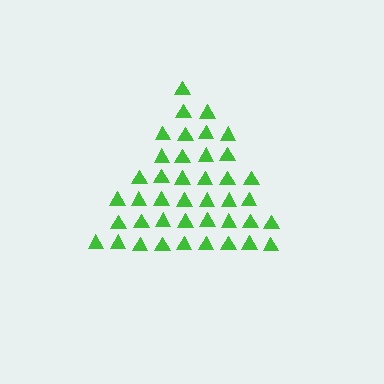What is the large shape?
The large shape is a triangle.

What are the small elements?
The small elements are triangles.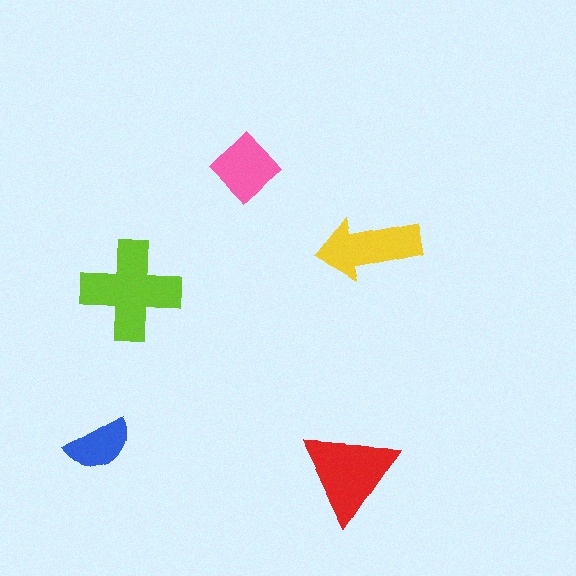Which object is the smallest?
The blue semicircle.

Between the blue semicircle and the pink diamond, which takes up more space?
The pink diamond.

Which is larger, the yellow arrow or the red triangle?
The red triangle.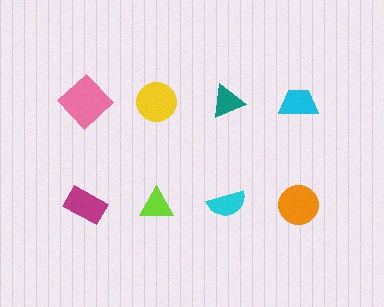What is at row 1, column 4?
A cyan trapezoid.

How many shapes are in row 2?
4 shapes.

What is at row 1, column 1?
A pink diamond.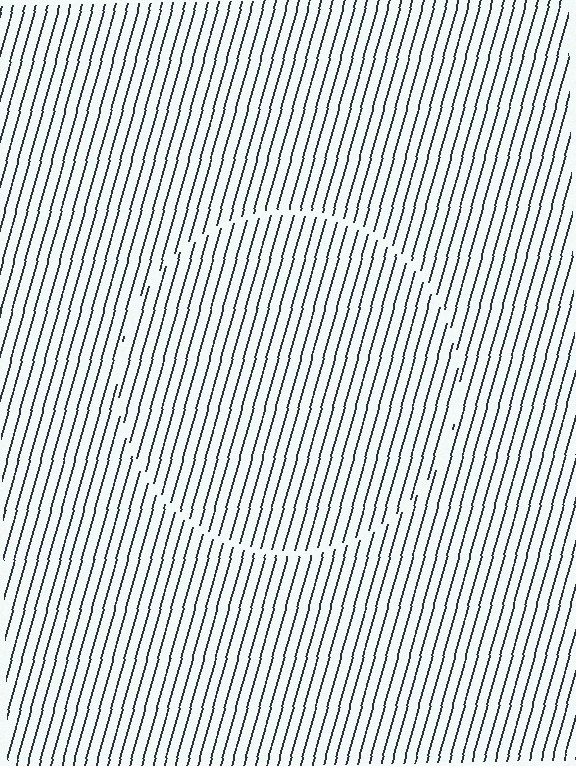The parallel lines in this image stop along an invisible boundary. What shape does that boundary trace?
An illusory circle. The interior of the shape contains the same grating, shifted by half a period — the contour is defined by the phase discontinuity where line-ends from the inner and outer gratings abut.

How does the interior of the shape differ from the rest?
The interior of the shape contains the same grating, shifted by half a period — the contour is defined by the phase discontinuity where line-ends from the inner and outer gratings abut.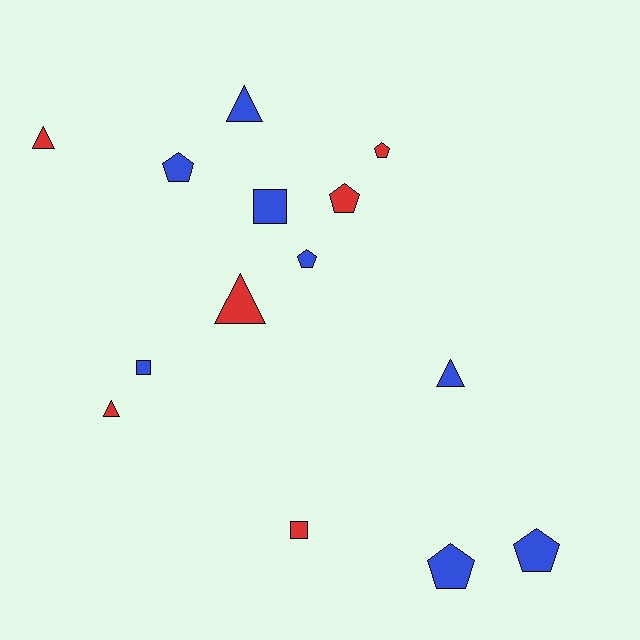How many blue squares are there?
There are 2 blue squares.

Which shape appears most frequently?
Pentagon, with 6 objects.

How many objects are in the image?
There are 14 objects.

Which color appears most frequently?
Blue, with 8 objects.